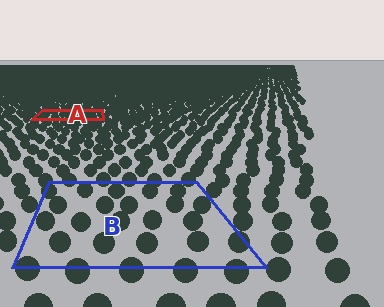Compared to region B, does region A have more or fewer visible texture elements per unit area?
Region A has more texture elements per unit area — they are packed more densely because it is farther away.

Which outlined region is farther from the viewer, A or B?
Region A is farther from the viewer — the texture elements inside it appear smaller and more densely packed.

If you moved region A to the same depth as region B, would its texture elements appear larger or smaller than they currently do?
They would appear larger. At a closer depth, the same texture elements are projected at a bigger on-screen size.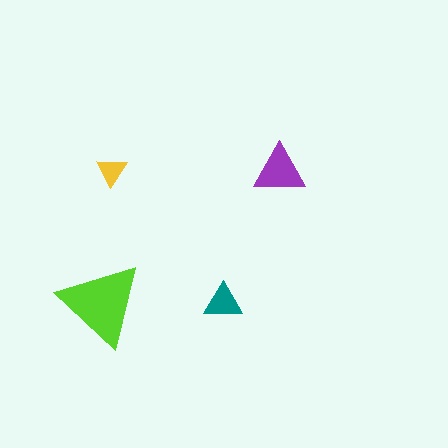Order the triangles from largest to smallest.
the lime one, the purple one, the teal one, the yellow one.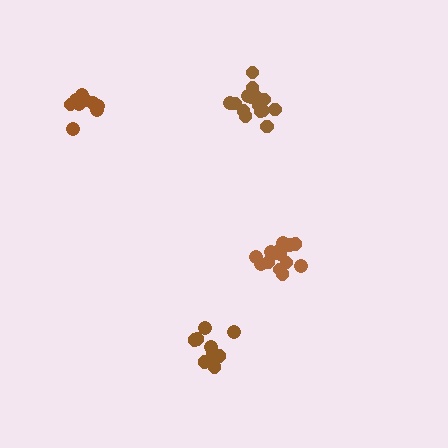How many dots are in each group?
Group 1: 9 dots, Group 2: 15 dots, Group 3: 10 dots, Group 4: 15 dots (49 total).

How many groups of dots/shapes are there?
There are 4 groups.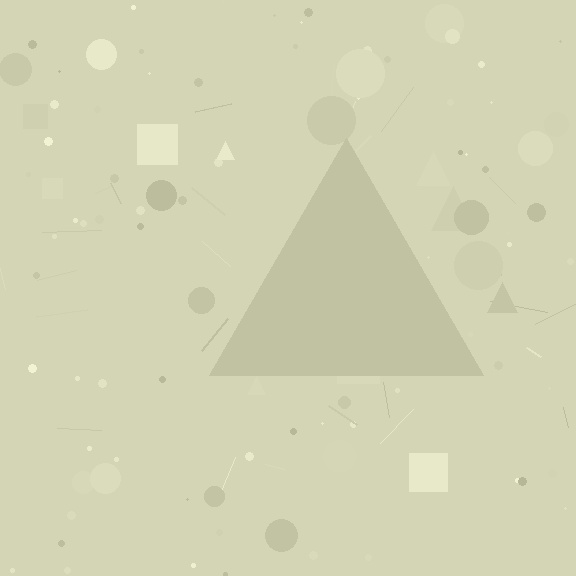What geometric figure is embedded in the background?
A triangle is embedded in the background.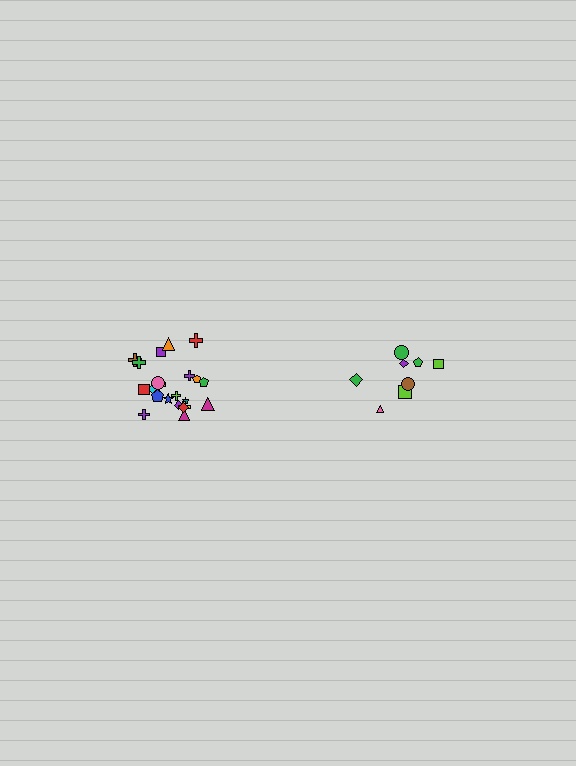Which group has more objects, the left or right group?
The left group.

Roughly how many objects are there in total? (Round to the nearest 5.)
Roughly 30 objects in total.